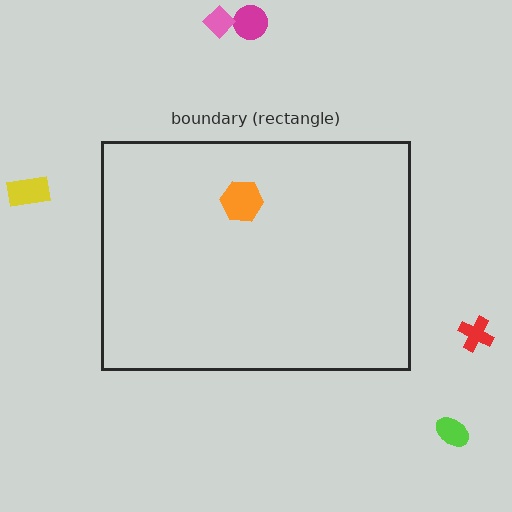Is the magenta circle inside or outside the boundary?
Outside.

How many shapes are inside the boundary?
1 inside, 5 outside.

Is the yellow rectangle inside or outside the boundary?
Outside.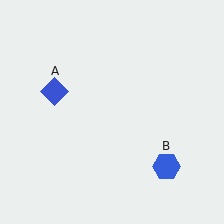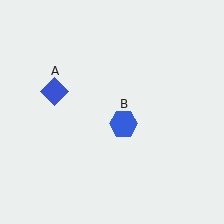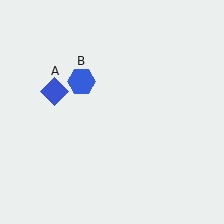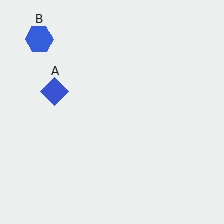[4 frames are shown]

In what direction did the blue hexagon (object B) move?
The blue hexagon (object B) moved up and to the left.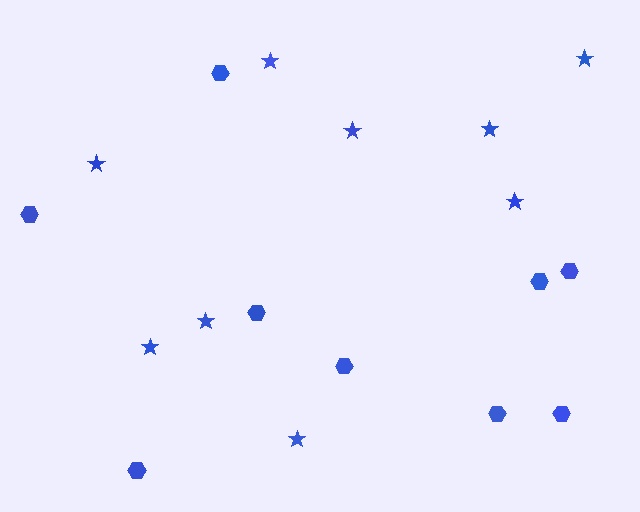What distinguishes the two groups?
There are 2 groups: one group of stars (9) and one group of hexagons (9).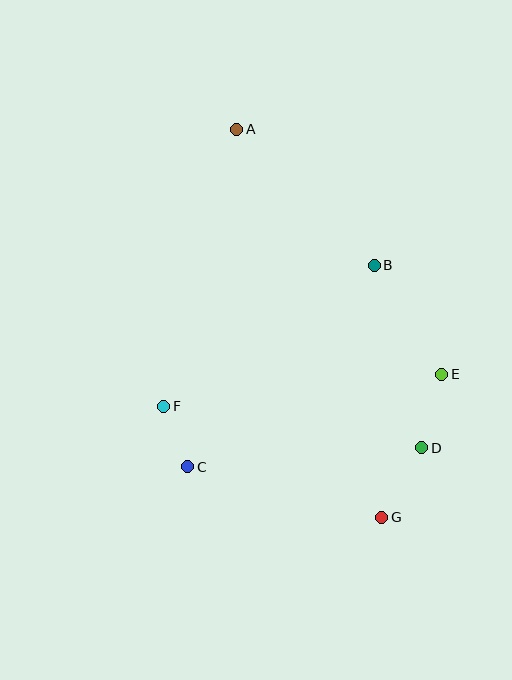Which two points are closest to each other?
Points C and F are closest to each other.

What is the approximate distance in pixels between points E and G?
The distance between E and G is approximately 155 pixels.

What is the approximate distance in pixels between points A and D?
The distance between A and D is approximately 369 pixels.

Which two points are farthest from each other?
Points A and G are farthest from each other.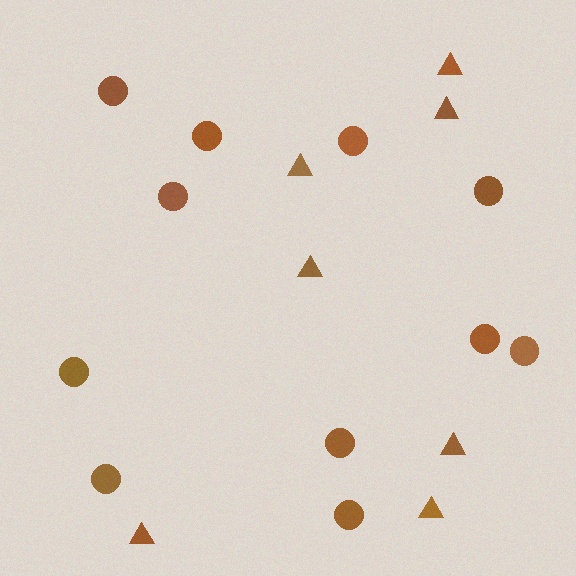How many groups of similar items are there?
There are 2 groups: one group of triangles (7) and one group of circles (11).